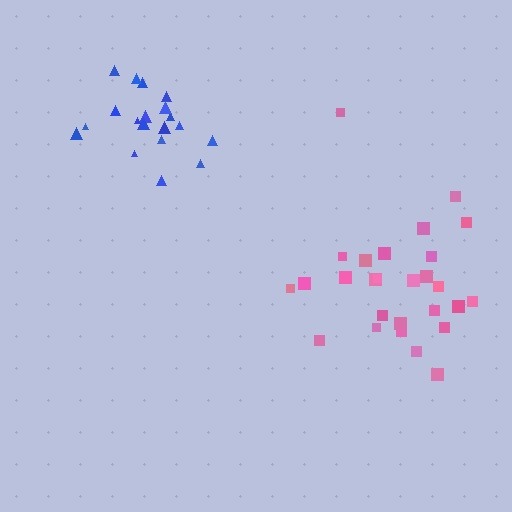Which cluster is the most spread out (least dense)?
Pink.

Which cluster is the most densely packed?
Blue.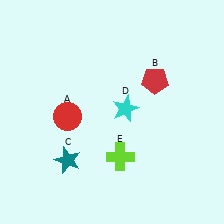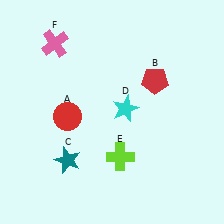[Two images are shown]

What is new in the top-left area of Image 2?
A pink cross (F) was added in the top-left area of Image 2.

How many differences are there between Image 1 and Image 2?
There is 1 difference between the two images.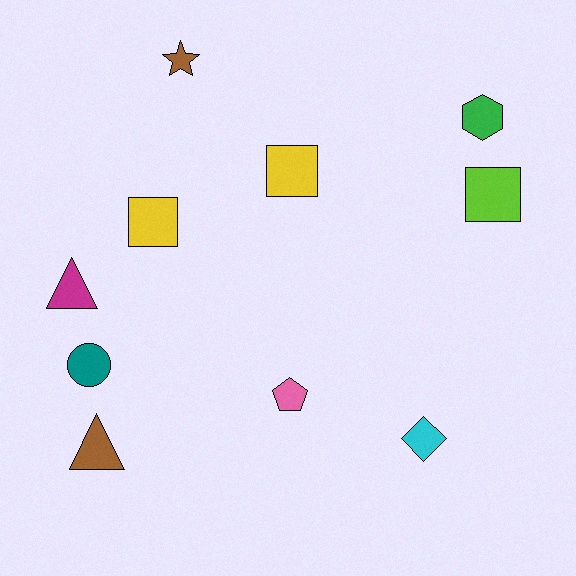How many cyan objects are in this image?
There is 1 cyan object.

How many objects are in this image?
There are 10 objects.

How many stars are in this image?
There is 1 star.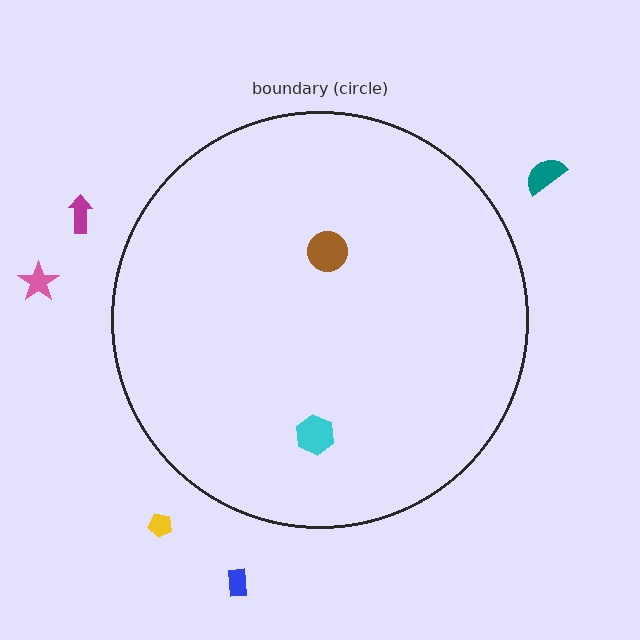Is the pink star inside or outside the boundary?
Outside.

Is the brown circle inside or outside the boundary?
Inside.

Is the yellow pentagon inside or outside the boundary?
Outside.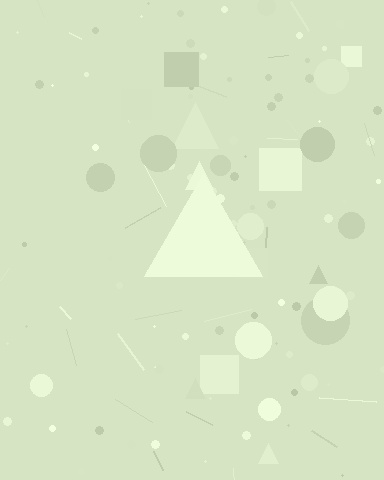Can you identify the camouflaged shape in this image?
The camouflaged shape is a triangle.